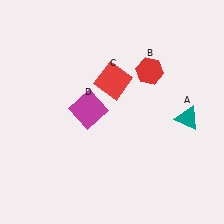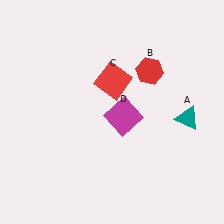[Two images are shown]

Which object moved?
The magenta square (D) moved right.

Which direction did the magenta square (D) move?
The magenta square (D) moved right.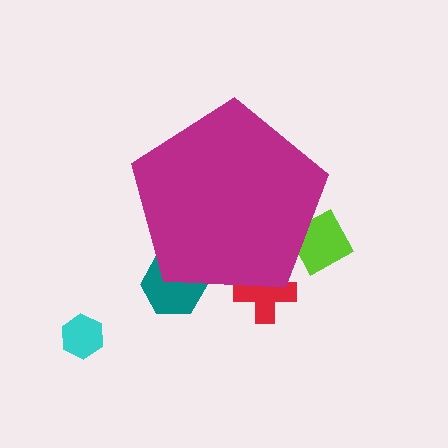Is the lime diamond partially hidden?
Yes, the lime diamond is partially hidden behind the magenta pentagon.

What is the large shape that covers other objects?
A magenta pentagon.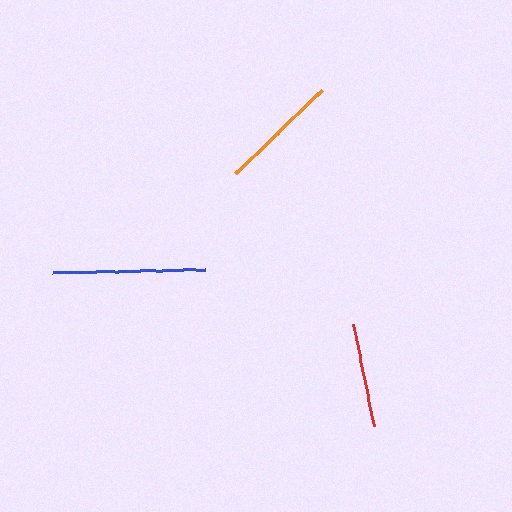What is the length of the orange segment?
The orange segment is approximately 120 pixels long.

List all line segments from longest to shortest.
From longest to shortest: blue, orange, red.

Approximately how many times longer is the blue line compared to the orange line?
The blue line is approximately 1.3 times the length of the orange line.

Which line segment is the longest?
The blue line is the longest at approximately 152 pixels.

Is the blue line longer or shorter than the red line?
The blue line is longer than the red line.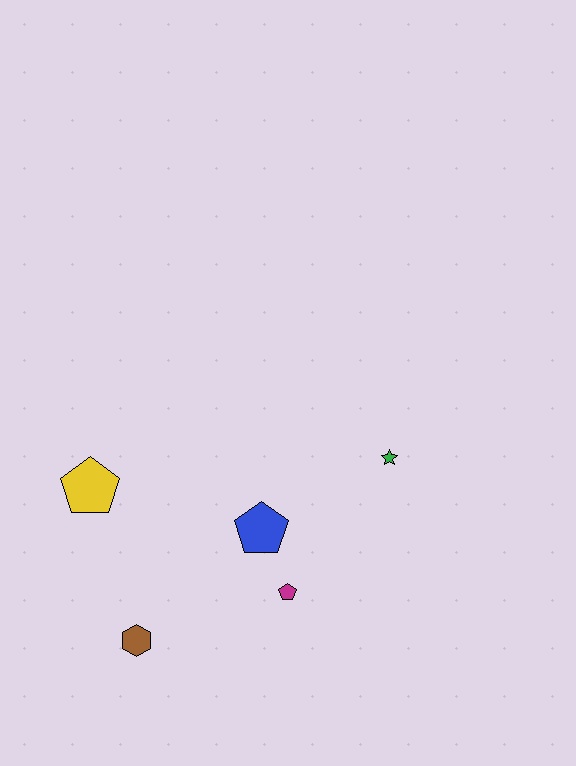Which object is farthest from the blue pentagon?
The yellow pentagon is farthest from the blue pentagon.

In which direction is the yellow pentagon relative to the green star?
The yellow pentagon is to the left of the green star.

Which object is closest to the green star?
The blue pentagon is closest to the green star.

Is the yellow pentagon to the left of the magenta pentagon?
Yes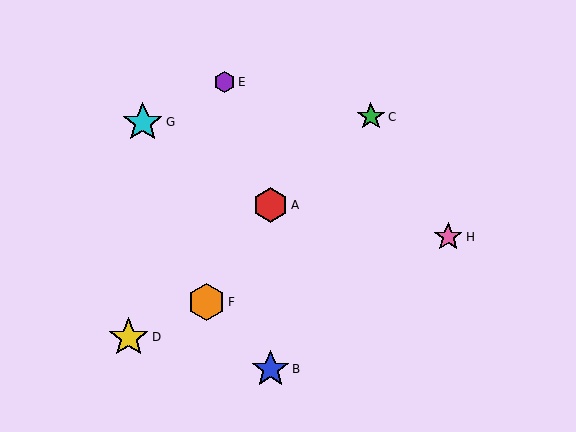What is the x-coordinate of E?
Object E is at x≈224.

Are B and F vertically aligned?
No, B is at x≈270 and F is at x≈207.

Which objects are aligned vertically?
Objects A, B are aligned vertically.